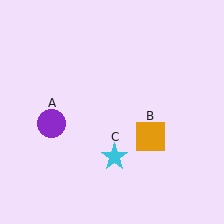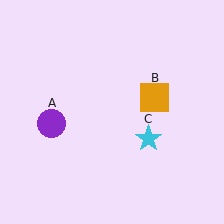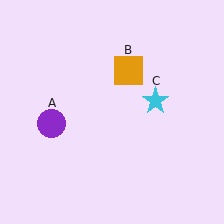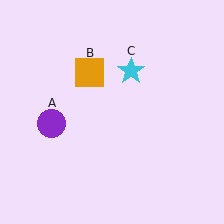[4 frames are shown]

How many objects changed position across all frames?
2 objects changed position: orange square (object B), cyan star (object C).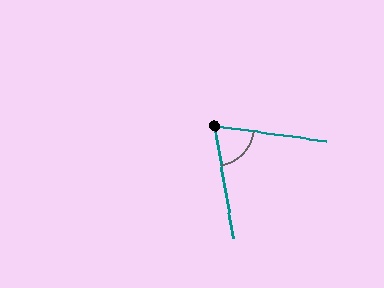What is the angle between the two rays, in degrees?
Approximately 73 degrees.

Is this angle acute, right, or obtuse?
It is acute.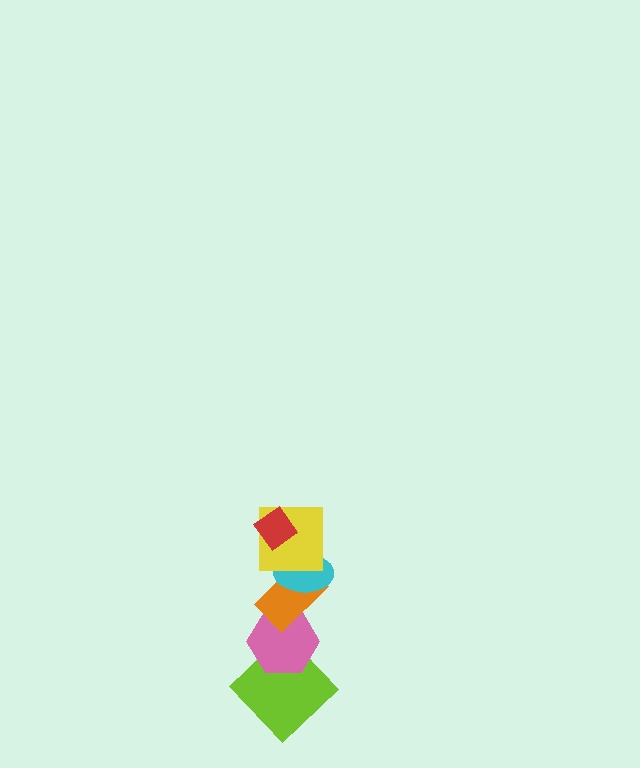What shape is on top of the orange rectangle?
The cyan ellipse is on top of the orange rectangle.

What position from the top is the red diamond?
The red diamond is 1st from the top.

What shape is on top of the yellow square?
The red diamond is on top of the yellow square.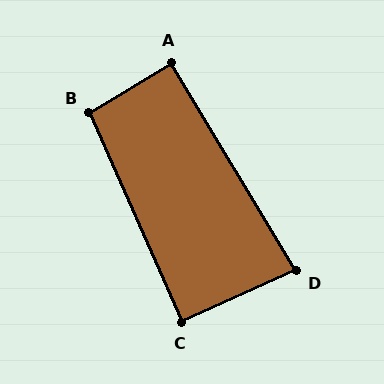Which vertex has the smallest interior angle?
D, at approximately 83 degrees.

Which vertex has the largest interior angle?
B, at approximately 97 degrees.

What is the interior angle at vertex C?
Approximately 90 degrees (approximately right).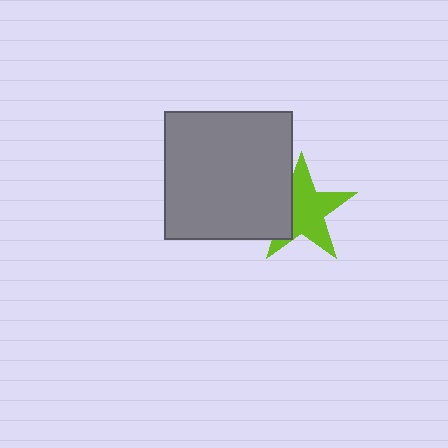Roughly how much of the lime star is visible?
Most of it is visible (roughly 69%).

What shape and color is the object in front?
The object in front is a gray square.